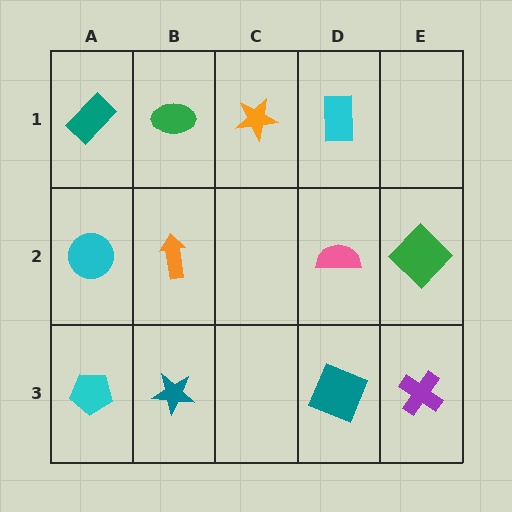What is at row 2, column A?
A cyan circle.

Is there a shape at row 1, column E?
No, that cell is empty.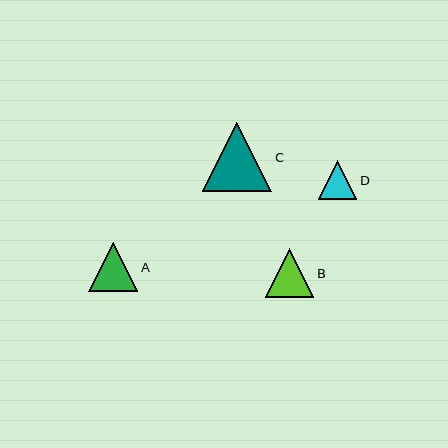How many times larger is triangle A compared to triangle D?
Triangle A is approximately 1.3 times the size of triangle D.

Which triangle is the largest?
Triangle C is the largest with a size of approximately 69 pixels.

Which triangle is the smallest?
Triangle D is the smallest with a size of approximately 38 pixels.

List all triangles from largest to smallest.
From largest to smallest: C, A, B, D.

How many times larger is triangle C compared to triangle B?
Triangle C is approximately 1.4 times the size of triangle B.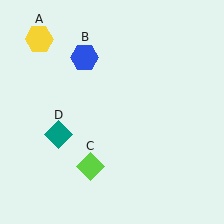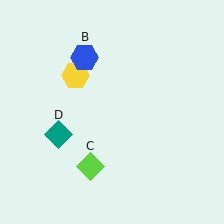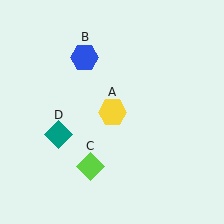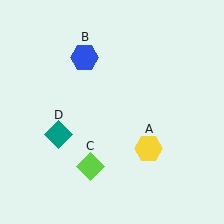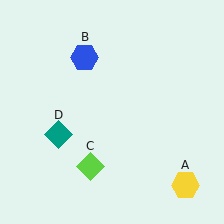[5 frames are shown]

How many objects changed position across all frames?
1 object changed position: yellow hexagon (object A).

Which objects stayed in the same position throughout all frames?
Blue hexagon (object B) and lime diamond (object C) and teal diamond (object D) remained stationary.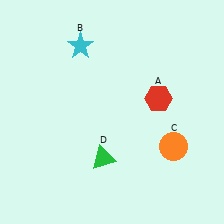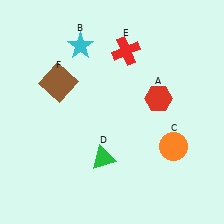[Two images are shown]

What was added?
A red cross (E), a brown square (F) were added in Image 2.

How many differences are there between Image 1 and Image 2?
There are 2 differences between the two images.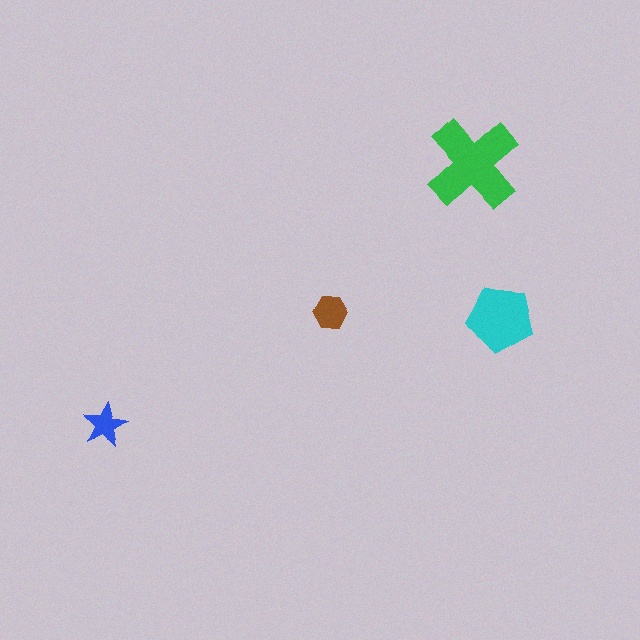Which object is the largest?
The green cross.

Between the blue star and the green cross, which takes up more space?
The green cross.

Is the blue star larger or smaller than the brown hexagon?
Smaller.